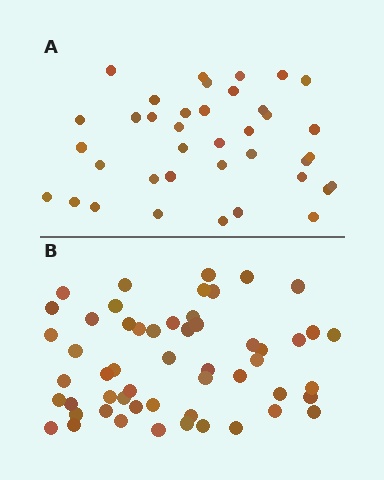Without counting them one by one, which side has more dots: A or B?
Region B (the bottom region) has more dots.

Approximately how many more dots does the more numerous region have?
Region B has approximately 15 more dots than region A.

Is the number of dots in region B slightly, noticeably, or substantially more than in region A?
Region B has noticeably more, but not dramatically so. The ratio is roughly 1.4 to 1.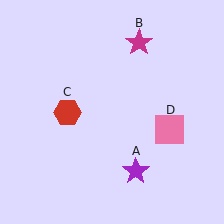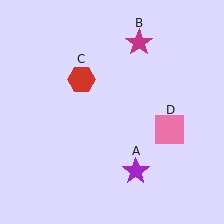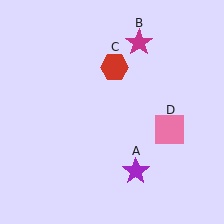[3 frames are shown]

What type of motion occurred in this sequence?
The red hexagon (object C) rotated clockwise around the center of the scene.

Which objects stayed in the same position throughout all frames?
Purple star (object A) and magenta star (object B) and pink square (object D) remained stationary.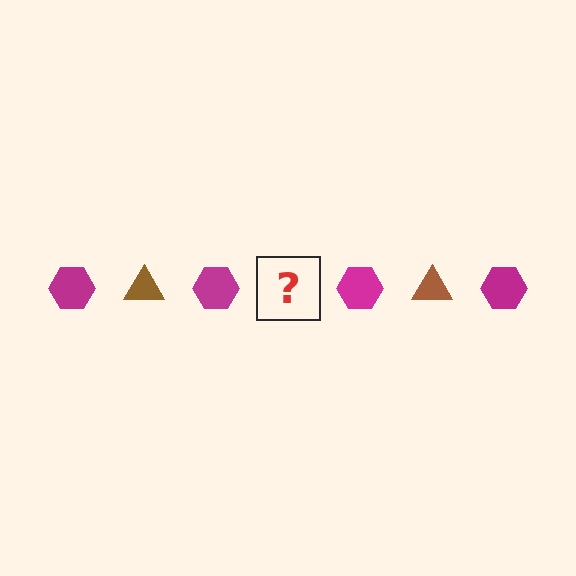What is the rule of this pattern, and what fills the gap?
The rule is that the pattern alternates between magenta hexagon and brown triangle. The gap should be filled with a brown triangle.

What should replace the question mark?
The question mark should be replaced with a brown triangle.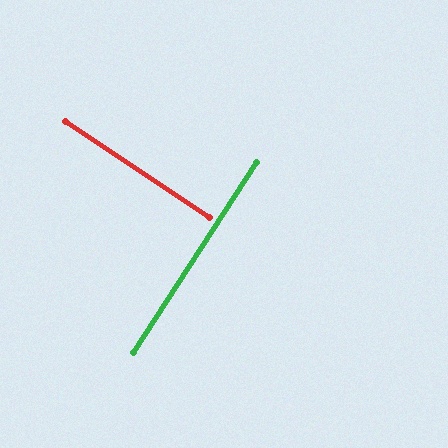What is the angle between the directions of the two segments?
Approximately 90 degrees.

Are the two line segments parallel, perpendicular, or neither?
Perpendicular — they meet at approximately 90°.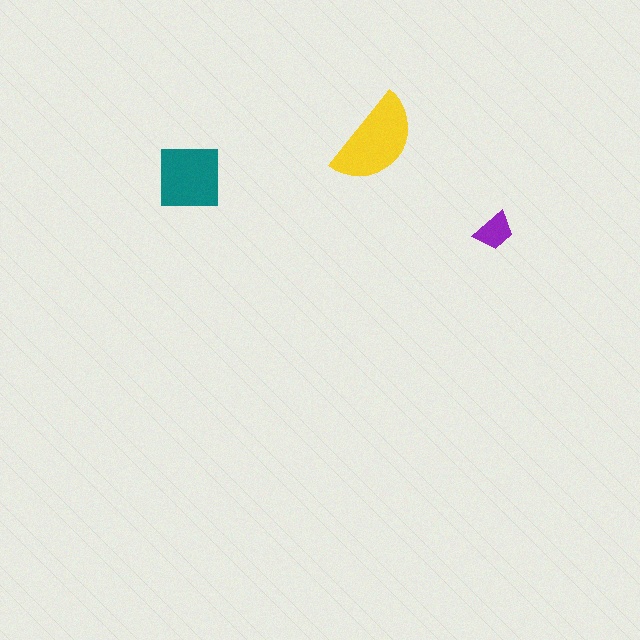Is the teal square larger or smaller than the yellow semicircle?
Smaller.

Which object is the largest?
The yellow semicircle.